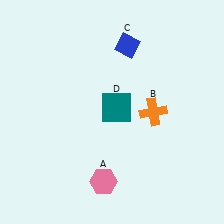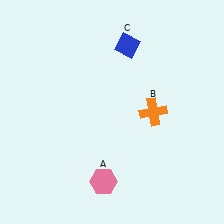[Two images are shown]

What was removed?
The teal square (D) was removed in Image 2.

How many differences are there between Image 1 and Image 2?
There is 1 difference between the two images.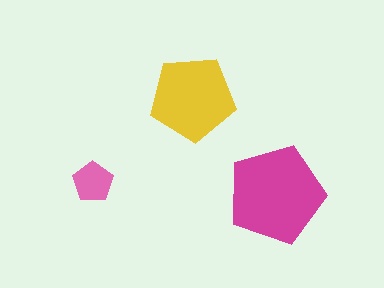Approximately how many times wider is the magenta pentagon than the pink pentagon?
About 2.5 times wider.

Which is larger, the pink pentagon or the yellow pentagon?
The yellow one.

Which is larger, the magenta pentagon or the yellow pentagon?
The magenta one.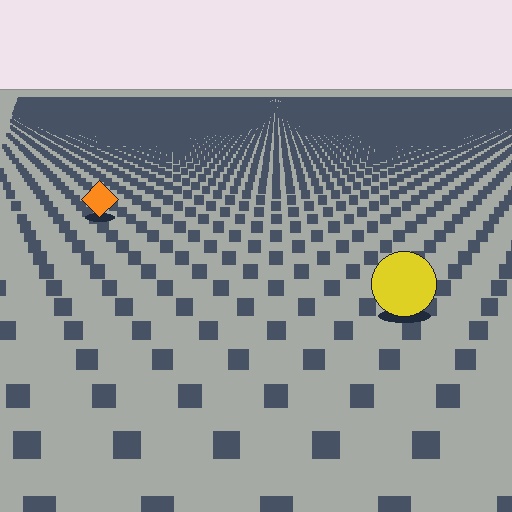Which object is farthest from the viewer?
The orange diamond is farthest from the viewer. It appears smaller and the ground texture around it is denser.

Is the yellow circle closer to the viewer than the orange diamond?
Yes. The yellow circle is closer — you can tell from the texture gradient: the ground texture is coarser near it.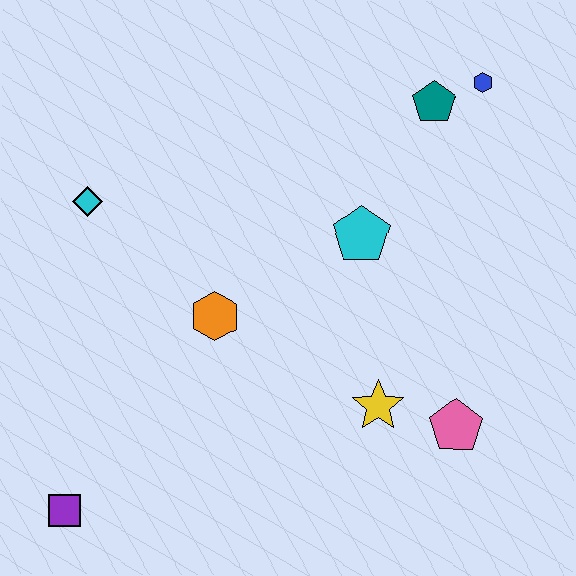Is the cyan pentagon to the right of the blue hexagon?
No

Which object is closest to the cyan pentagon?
The teal pentagon is closest to the cyan pentagon.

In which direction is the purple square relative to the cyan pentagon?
The purple square is to the left of the cyan pentagon.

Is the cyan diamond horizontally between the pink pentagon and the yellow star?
No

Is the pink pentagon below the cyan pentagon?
Yes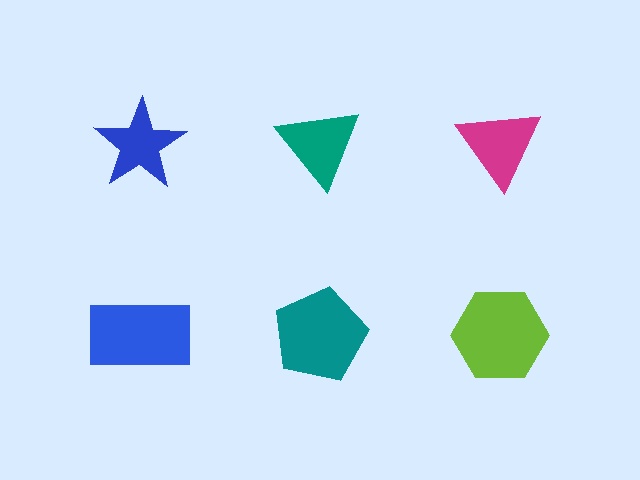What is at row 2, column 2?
A teal pentagon.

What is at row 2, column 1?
A blue rectangle.